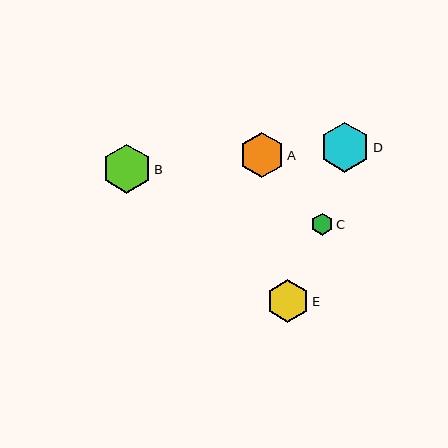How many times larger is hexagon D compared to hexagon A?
Hexagon D is approximately 1.1 times the size of hexagon A.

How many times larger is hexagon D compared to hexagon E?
Hexagon D is approximately 1.2 times the size of hexagon E.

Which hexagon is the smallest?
Hexagon C is the smallest with a size of approximately 22 pixels.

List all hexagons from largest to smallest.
From largest to smallest: D, B, A, E, C.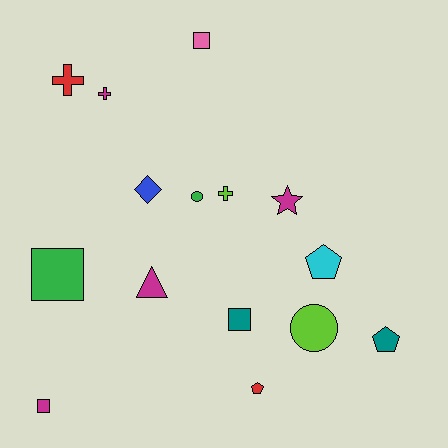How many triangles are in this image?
There is 1 triangle.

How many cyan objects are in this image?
There is 1 cyan object.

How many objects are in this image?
There are 15 objects.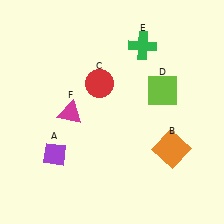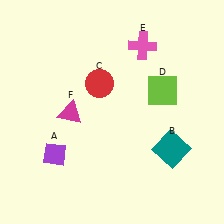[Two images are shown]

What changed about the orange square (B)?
In Image 1, B is orange. In Image 2, it changed to teal.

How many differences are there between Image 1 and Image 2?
There are 2 differences between the two images.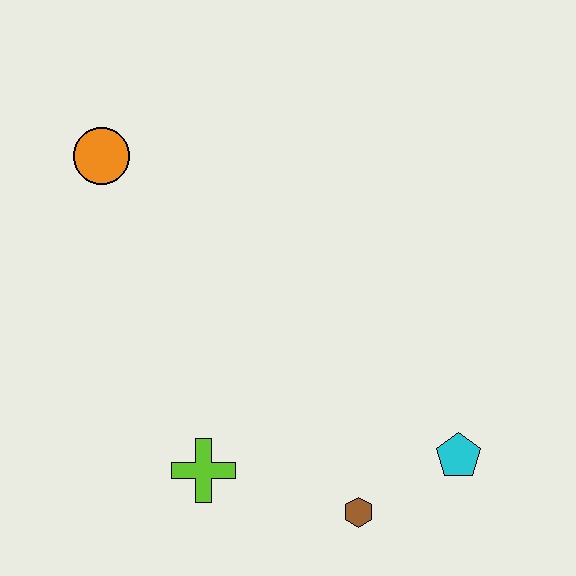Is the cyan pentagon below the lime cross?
No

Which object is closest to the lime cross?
The brown hexagon is closest to the lime cross.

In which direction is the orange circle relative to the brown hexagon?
The orange circle is above the brown hexagon.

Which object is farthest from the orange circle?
The cyan pentagon is farthest from the orange circle.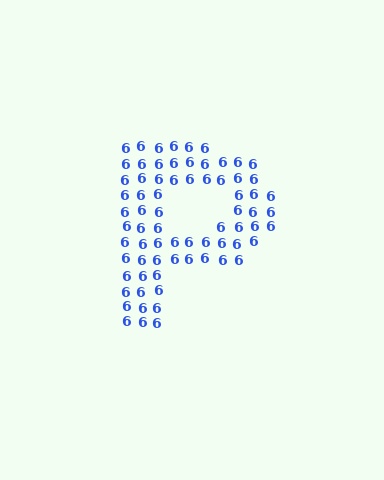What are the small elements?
The small elements are digit 6's.